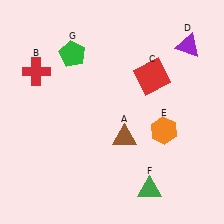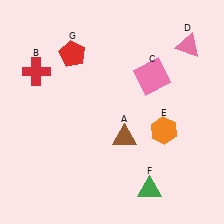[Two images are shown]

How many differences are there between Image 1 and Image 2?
There are 3 differences between the two images.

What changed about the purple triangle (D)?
In Image 1, D is purple. In Image 2, it changed to pink.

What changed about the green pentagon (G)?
In Image 1, G is green. In Image 2, it changed to red.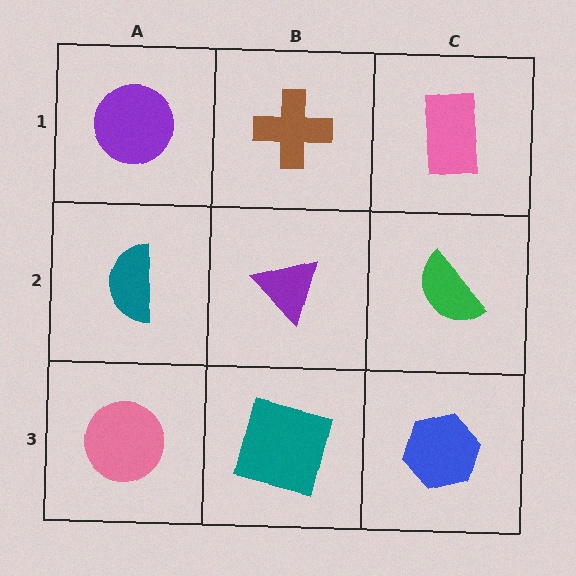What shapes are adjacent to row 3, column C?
A green semicircle (row 2, column C), a teal square (row 3, column B).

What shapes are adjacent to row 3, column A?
A teal semicircle (row 2, column A), a teal square (row 3, column B).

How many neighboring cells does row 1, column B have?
3.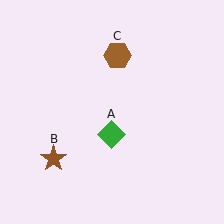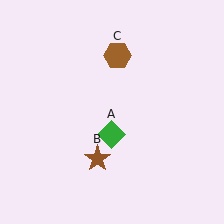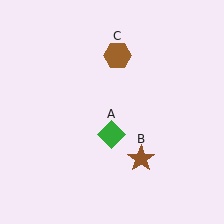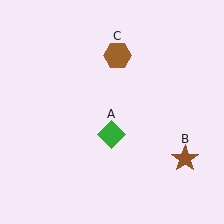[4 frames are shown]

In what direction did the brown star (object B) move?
The brown star (object B) moved right.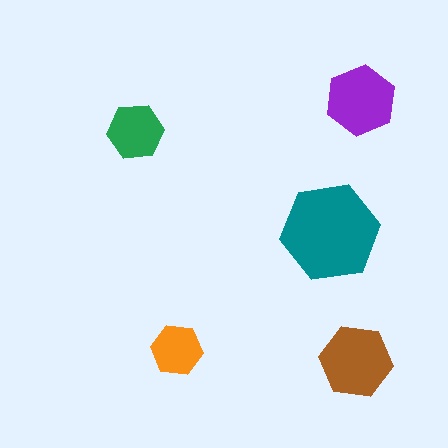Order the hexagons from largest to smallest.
the teal one, the brown one, the purple one, the green one, the orange one.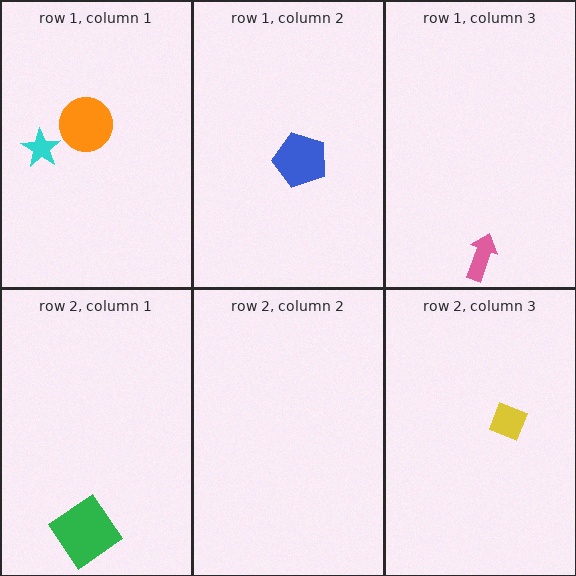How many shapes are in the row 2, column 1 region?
1.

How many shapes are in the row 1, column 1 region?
2.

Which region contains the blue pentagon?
The row 1, column 2 region.